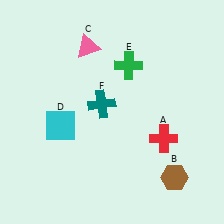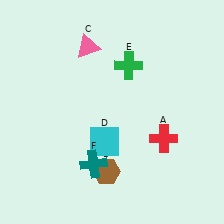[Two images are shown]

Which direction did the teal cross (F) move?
The teal cross (F) moved down.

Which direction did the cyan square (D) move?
The cyan square (D) moved right.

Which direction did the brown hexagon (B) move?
The brown hexagon (B) moved left.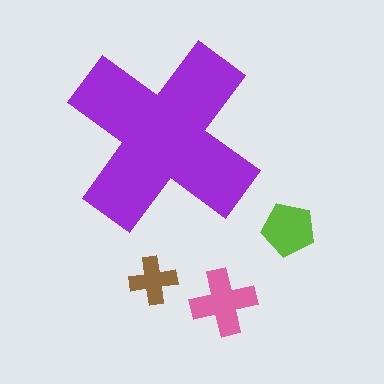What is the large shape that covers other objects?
A purple cross.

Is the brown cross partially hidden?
No, the brown cross is fully visible.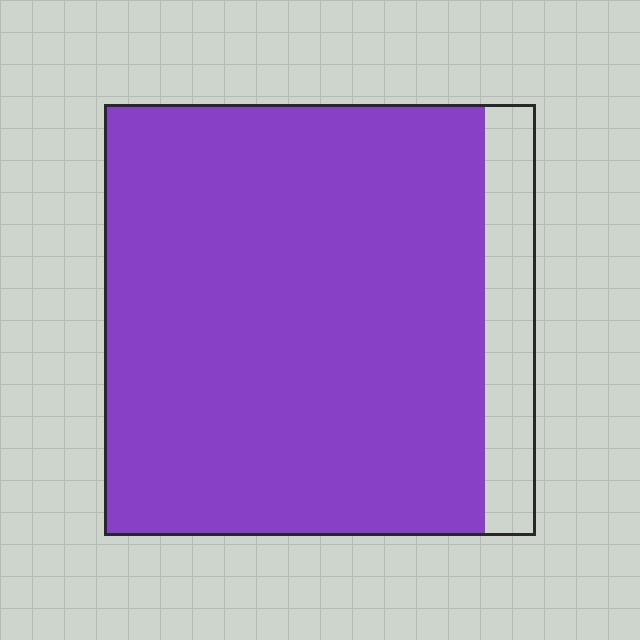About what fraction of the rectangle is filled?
About seven eighths (7/8).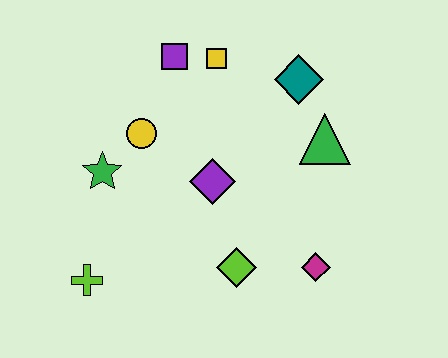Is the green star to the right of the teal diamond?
No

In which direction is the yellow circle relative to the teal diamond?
The yellow circle is to the left of the teal diamond.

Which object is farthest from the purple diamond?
The lime cross is farthest from the purple diamond.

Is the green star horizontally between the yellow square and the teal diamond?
No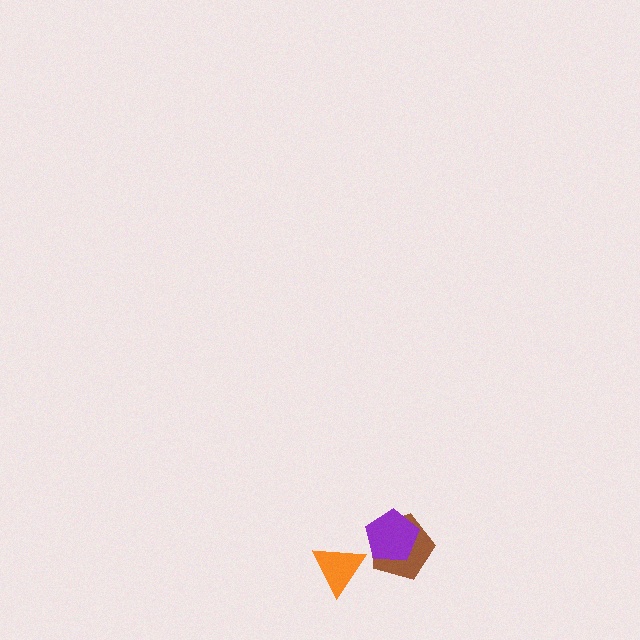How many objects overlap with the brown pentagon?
1 object overlaps with the brown pentagon.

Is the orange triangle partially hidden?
No, no other shape covers it.